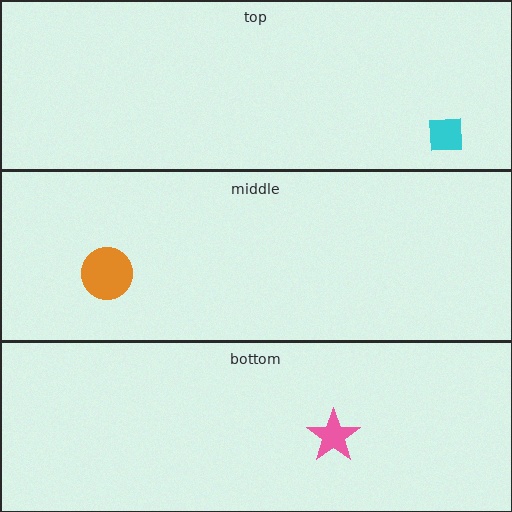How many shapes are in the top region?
1.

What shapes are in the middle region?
The orange circle.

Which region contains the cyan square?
The top region.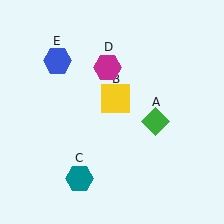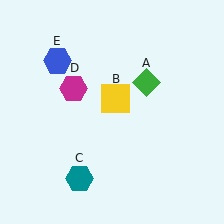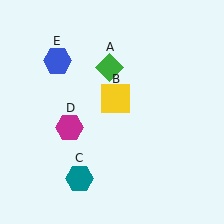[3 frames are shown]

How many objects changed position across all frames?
2 objects changed position: green diamond (object A), magenta hexagon (object D).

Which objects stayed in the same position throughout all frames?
Yellow square (object B) and teal hexagon (object C) and blue hexagon (object E) remained stationary.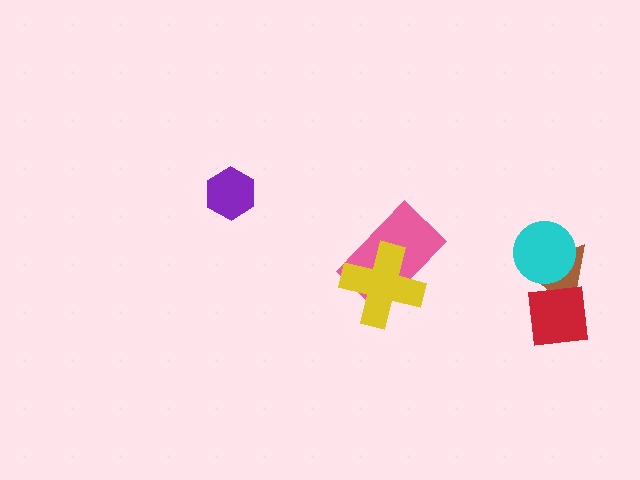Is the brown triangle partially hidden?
Yes, it is partially covered by another shape.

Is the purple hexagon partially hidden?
No, no other shape covers it.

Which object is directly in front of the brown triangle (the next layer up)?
The red square is directly in front of the brown triangle.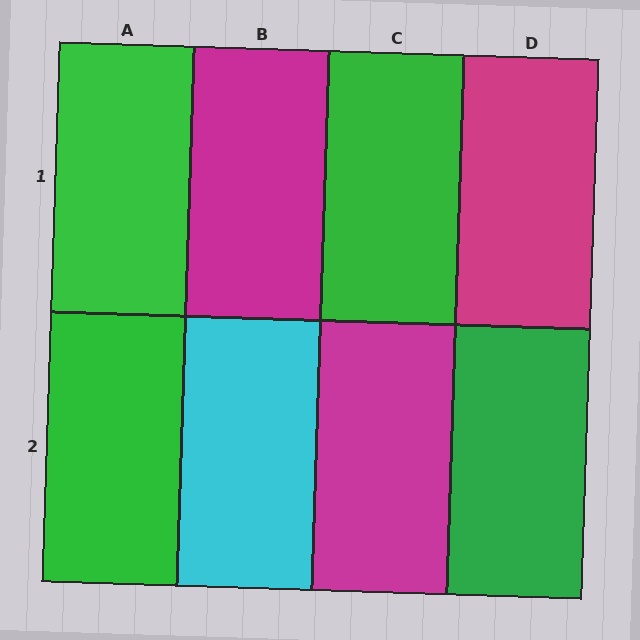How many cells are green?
4 cells are green.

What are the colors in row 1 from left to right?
Green, magenta, green, magenta.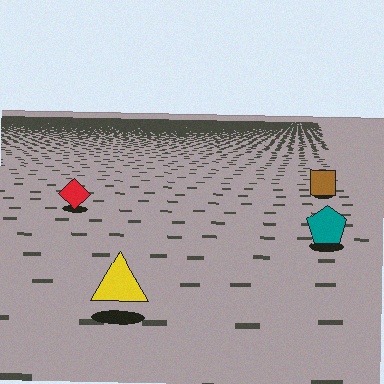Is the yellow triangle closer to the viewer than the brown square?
Yes. The yellow triangle is closer — you can tell from the texture gradient: the ground texture is coarser near it.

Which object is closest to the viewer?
The yellow triangle is closest. The texture marks near it are larger and more spread out.